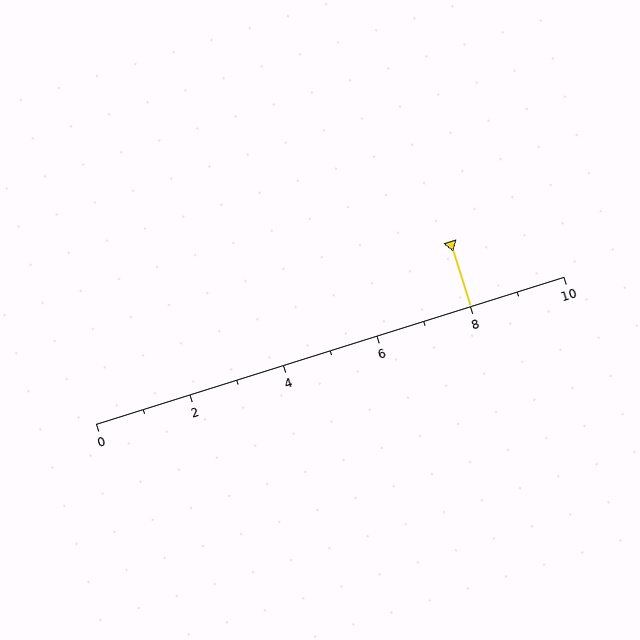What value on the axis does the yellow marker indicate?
The marker indicates approximately 8.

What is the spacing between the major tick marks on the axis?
The major ticks are spaced 2 apart.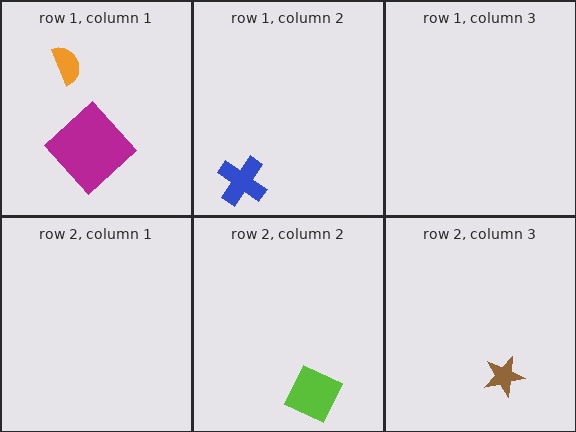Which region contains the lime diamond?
The row 2, column 2 region.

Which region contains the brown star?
The row 2, column 3 region.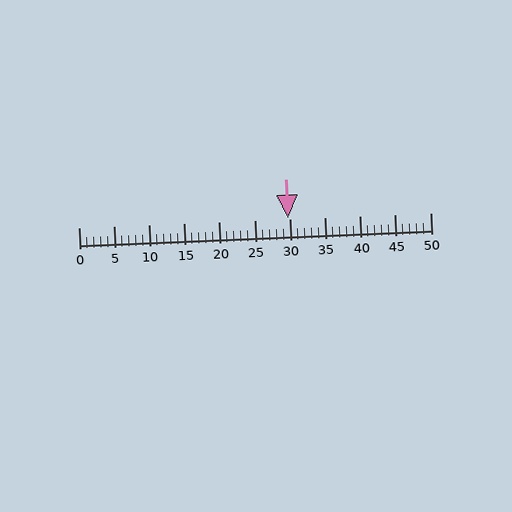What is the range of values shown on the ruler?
The ruler shows values from 0 to 50.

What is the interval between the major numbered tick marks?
The major tick marks are spaced 5 units apart.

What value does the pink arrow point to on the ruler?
The pink arrow points to approximately 30.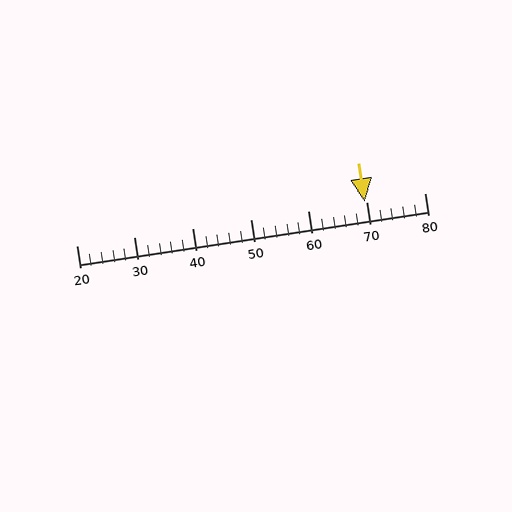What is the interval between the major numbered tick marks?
The major tick marks are spaced 10 units apart.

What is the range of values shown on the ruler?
The ruler shows values from 20 to 80.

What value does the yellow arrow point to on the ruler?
The yellow arrow points to approximately 70.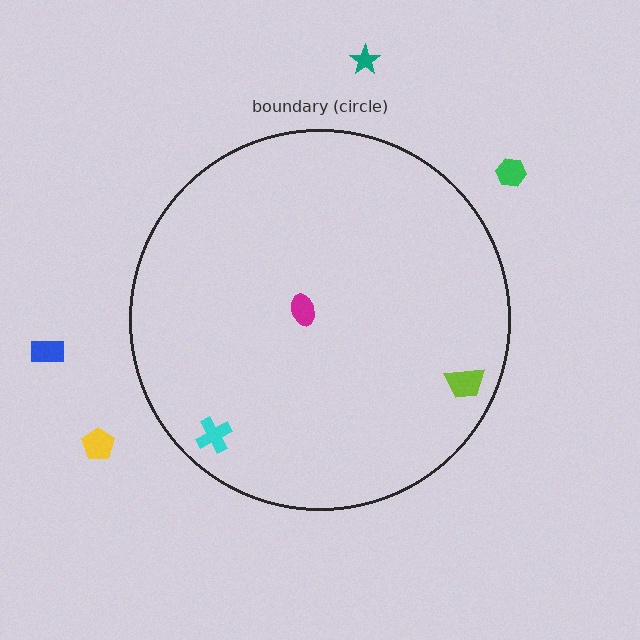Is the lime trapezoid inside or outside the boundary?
Inside.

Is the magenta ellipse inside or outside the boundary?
Inside.